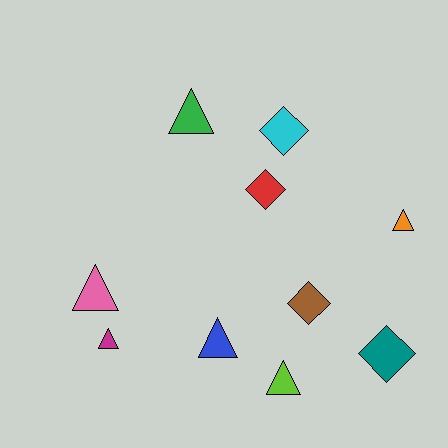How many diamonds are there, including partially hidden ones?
There are 4 diamonds.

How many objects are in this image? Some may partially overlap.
There are 10 objects.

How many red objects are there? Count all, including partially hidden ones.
There is 1 red object.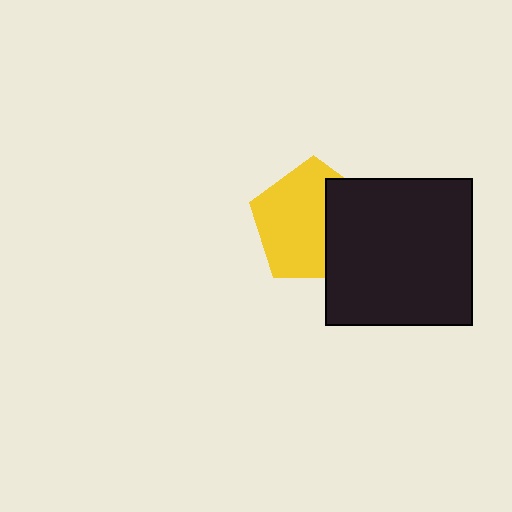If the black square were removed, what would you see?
You would see the complete yellow pentagon.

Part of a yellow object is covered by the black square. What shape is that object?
It is a pentagon.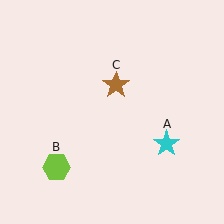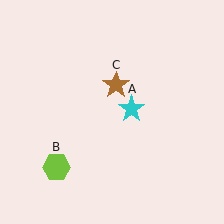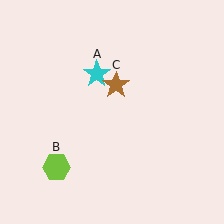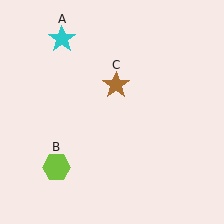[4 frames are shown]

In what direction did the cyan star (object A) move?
The cyan star (object A) moved up and to the left.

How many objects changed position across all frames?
1 object changed position: cyan star (object A).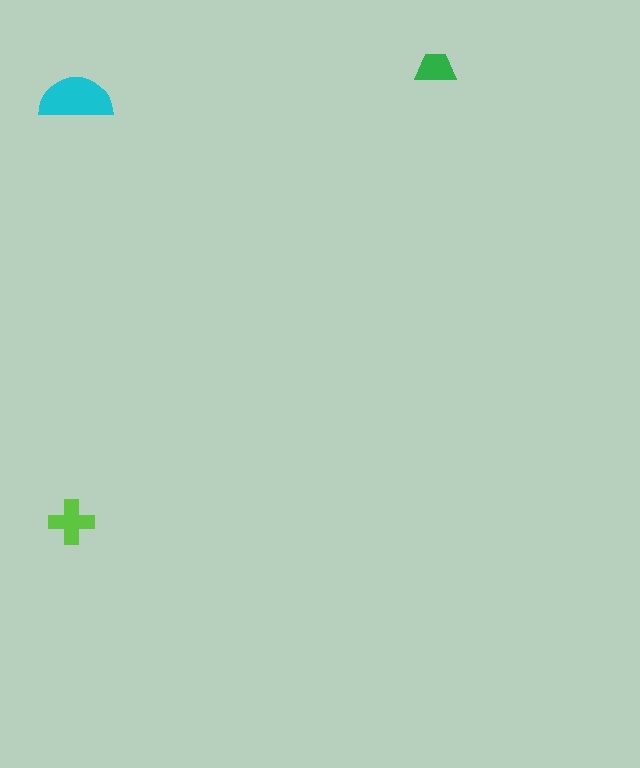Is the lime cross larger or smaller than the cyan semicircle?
Smaller.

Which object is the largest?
The cyan semicircle.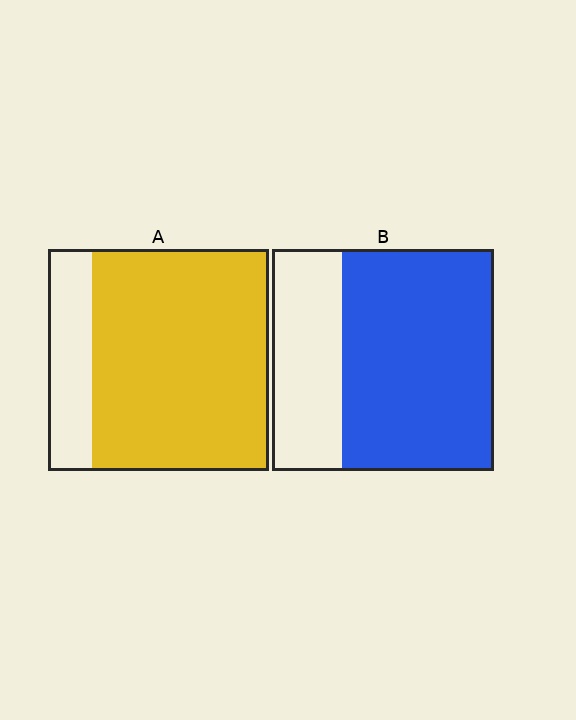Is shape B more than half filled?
Yes.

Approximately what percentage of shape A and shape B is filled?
A is approximately 80% and B is approximately 70%.